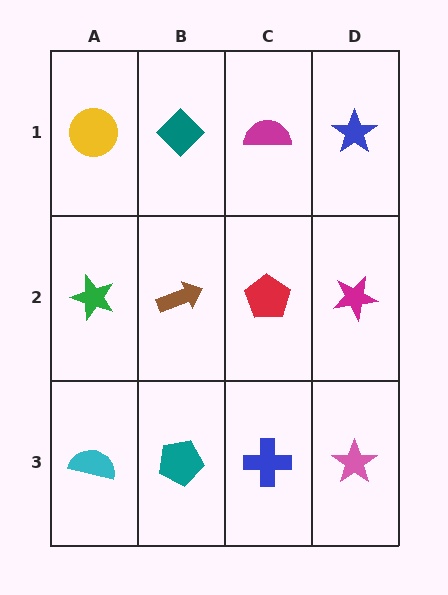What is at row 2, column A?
A green star.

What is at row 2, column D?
A magenta star.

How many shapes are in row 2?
4 shapes.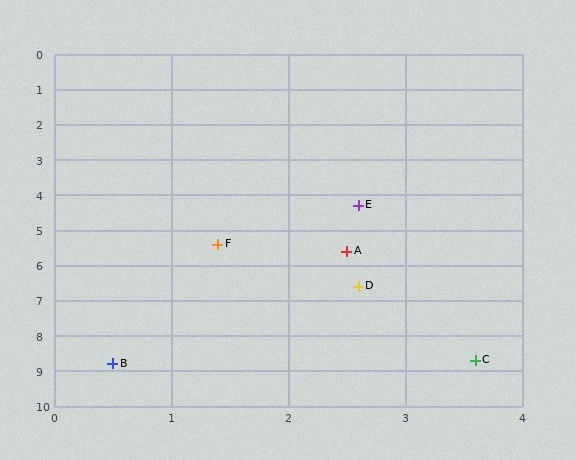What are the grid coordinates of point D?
Point D is at approximately (2.6, 6.6).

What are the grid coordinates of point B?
Point B is at approximately (0.5, 8.8).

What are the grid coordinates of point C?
Point C is at approximately (3.6, 8.7).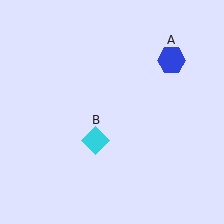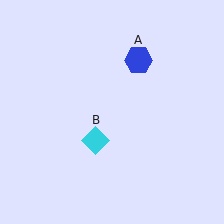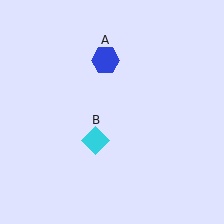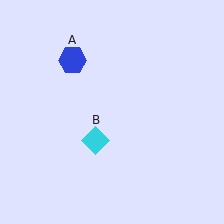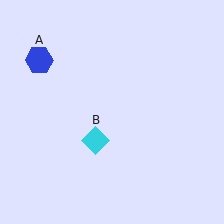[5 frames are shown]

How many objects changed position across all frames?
1 object changed position: blue hexagon (object A).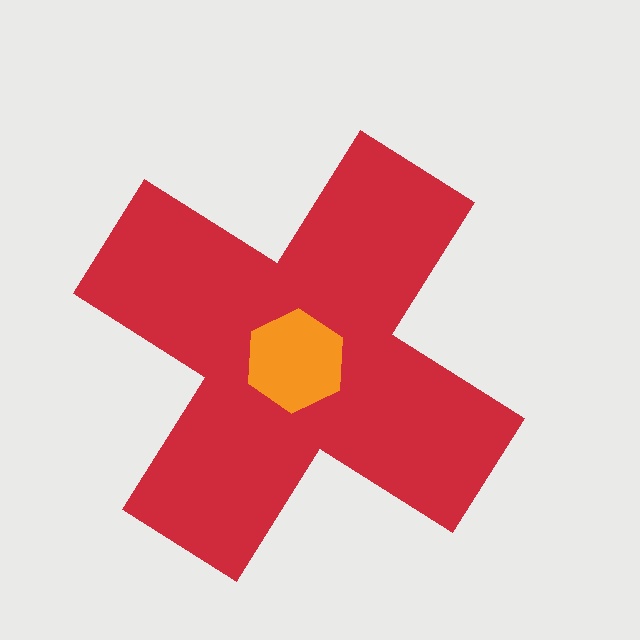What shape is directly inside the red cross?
The orange hexagon.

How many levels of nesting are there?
2.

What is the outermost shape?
The red cross.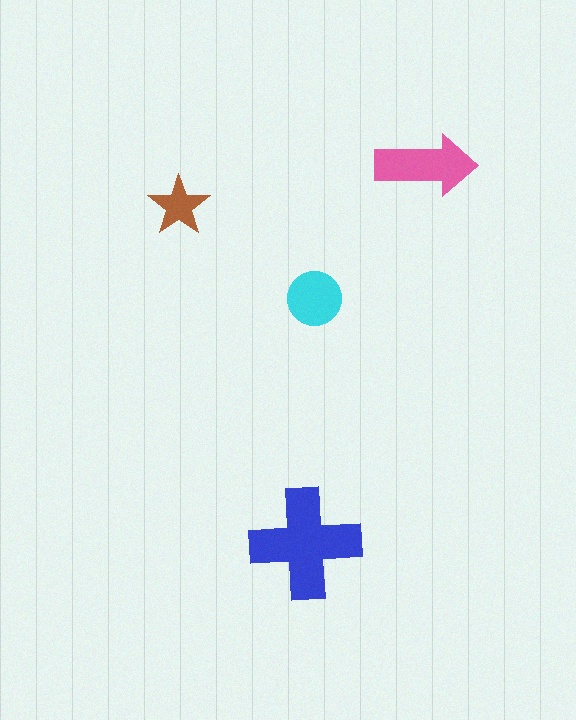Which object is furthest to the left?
The brown star is leftmost.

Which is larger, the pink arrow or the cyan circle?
The pink arrow.